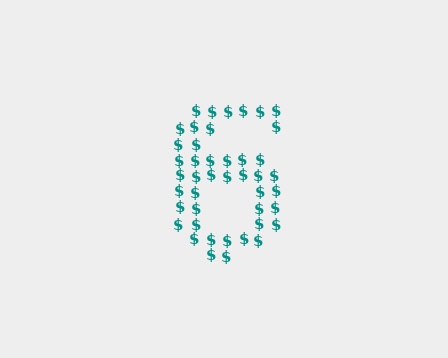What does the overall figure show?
The overall figure shows the digit 6.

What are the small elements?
The small elements are dollar signs.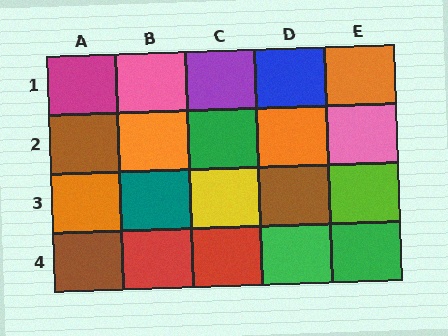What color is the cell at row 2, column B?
Orange.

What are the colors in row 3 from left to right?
Orange, teal, yellow, brown, lime.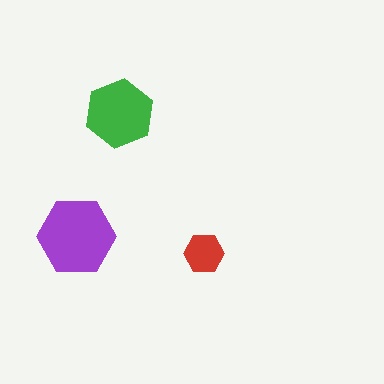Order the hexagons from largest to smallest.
the purple one, the green one, the red one.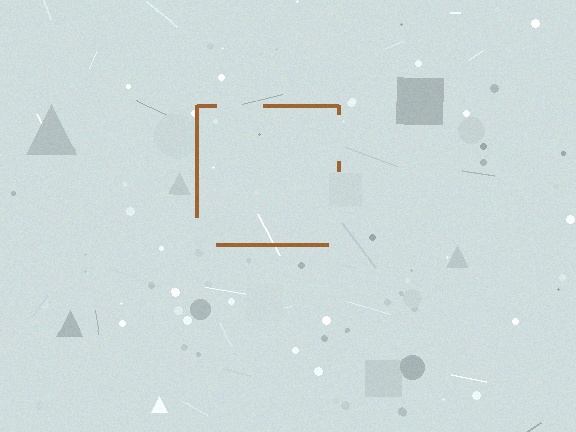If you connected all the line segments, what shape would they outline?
They would outline a square.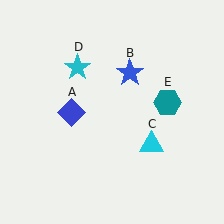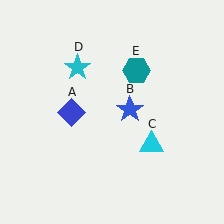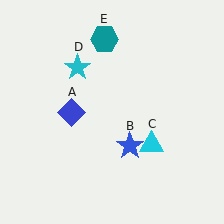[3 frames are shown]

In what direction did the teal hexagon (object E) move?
The teal hexagon (object E) moved up and to the left.